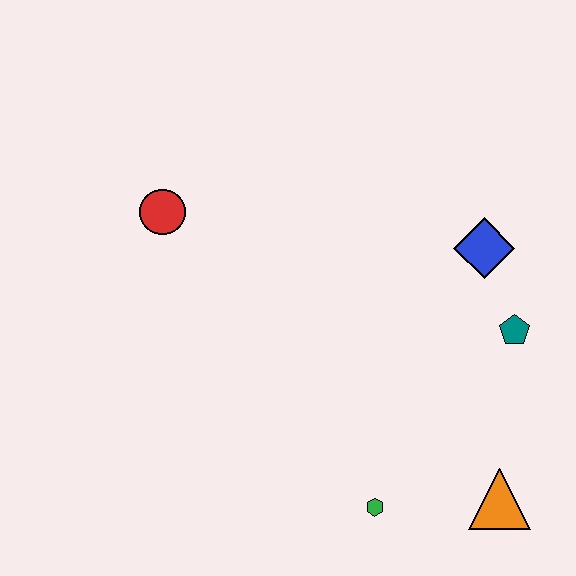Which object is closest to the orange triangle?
The green hexagon is closest to the orange triangle.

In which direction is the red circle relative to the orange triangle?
The red circle is to the left of the orange triangle.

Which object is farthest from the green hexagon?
The red circle is farthest from the green hexagon.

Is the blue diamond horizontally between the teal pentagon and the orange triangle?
No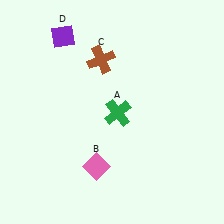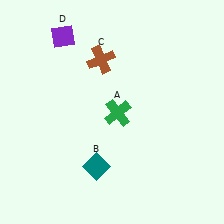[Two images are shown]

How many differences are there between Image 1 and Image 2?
There is 1 difference between the two images.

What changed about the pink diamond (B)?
In Image 1, B is pink. In Image 2, it changed to teal.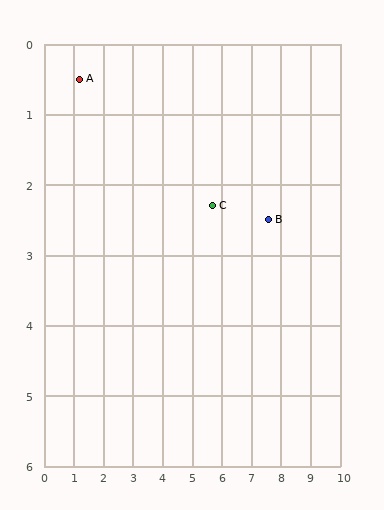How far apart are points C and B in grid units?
Points C and B are about 1.9 grid units apart.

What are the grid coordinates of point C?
Point C is at approximately (5.7, 2.3).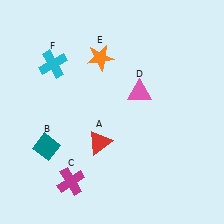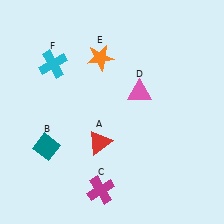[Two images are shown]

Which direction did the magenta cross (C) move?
The magenta cross (C) moved right.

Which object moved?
The magenta cross (C) moved right.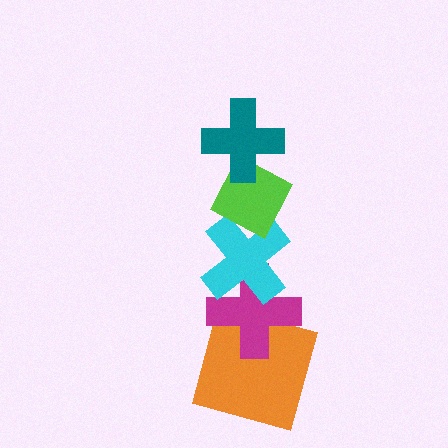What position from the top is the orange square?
The orange square is 5th from the top.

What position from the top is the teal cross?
The teal cross is 1st from the top.